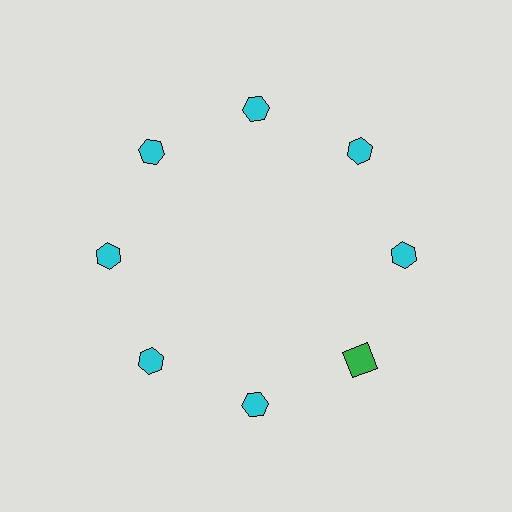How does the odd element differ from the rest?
It differs in both color (green instead of cyan) and shape (square instead of hexagon).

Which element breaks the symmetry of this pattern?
The green square at roughly the 4 o'clock position breaks the symmetry. All other shapes are cyan hexagons.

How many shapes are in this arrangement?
There are 8 shapes arranged in a ring pattern.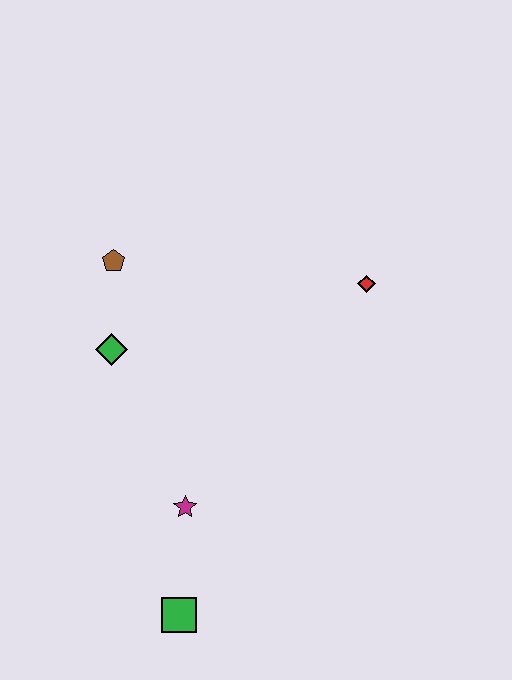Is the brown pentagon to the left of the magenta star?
Yes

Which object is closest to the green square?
The magenta star is closest to the green square.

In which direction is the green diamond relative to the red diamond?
The green diamond is to the left of the red diamond.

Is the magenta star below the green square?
No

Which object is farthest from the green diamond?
The green square is farthest from the green diamond.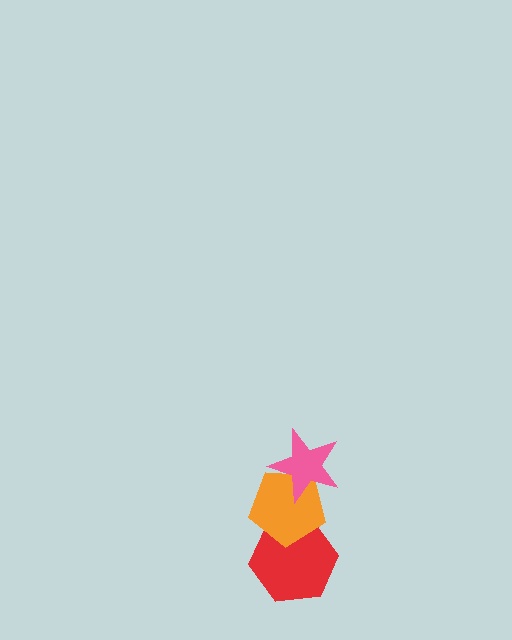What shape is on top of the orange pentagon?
The pink star is on top of the orange pentagon.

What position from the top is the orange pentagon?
The orange pentagon is 2nd from the top.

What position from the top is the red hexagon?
The red hexagon is 3rd from the top.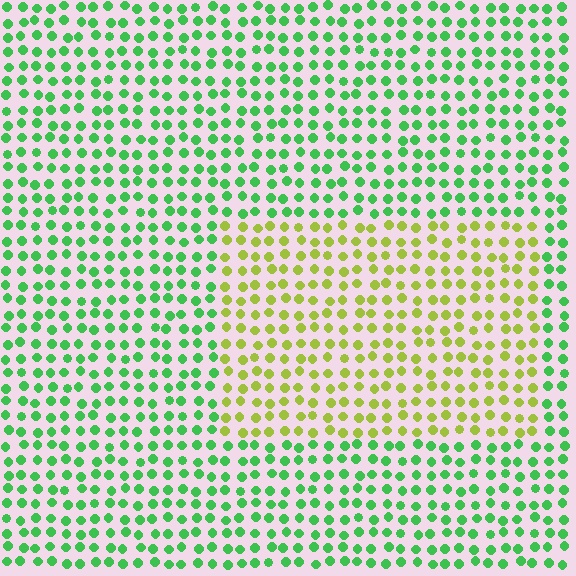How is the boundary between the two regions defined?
The boundary is defined purely by a slight shift in hue (about 52 degrees). Spacing, size, and orientation are identical on both sides.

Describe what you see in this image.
The image is filled with small green elements in a uniform arrangement. A rectangle-shaped region is visible where the elements are tinted to a slightly different hue, forming a subtle color boundary.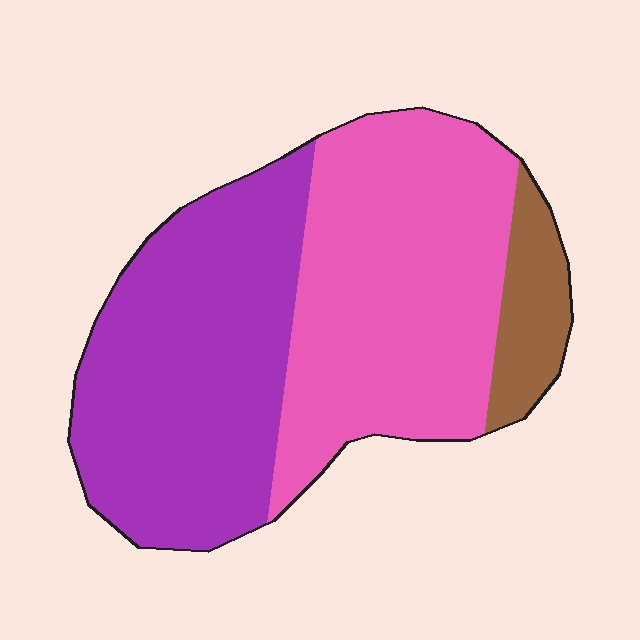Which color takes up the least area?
Brown, at roughly 10%.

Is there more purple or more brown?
Purple.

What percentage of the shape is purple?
Purple covers 45% of the shape.